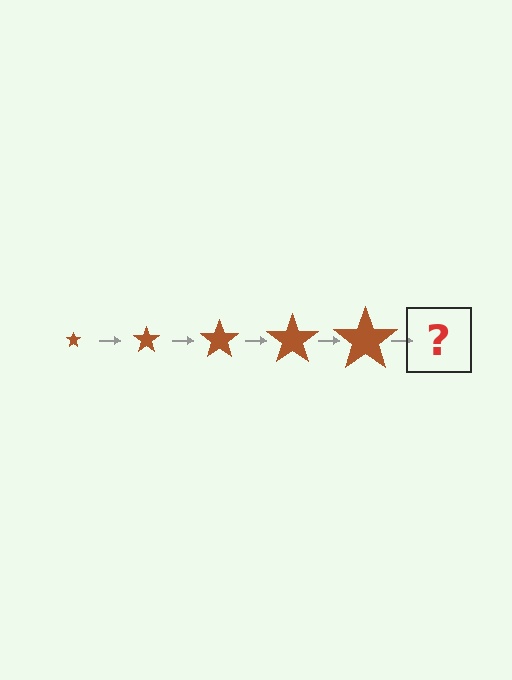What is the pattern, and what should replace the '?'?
The pattern is that the star gets progressively larger each step. The '?' should be a brown star, larger than the previous one.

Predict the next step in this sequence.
The next step is a brown star, larger than the previous one.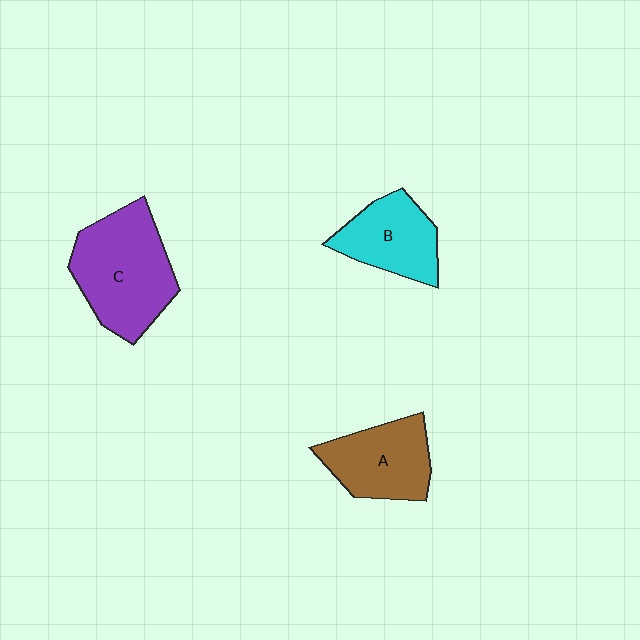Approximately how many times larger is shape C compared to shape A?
Approximately 1.4 times.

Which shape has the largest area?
Shape C (purple).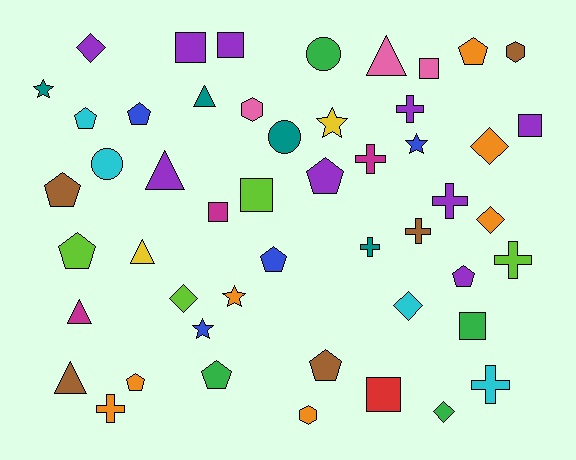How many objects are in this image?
There are 50 objects.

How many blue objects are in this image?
There are 4 blue objects.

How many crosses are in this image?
There are 8 crosses.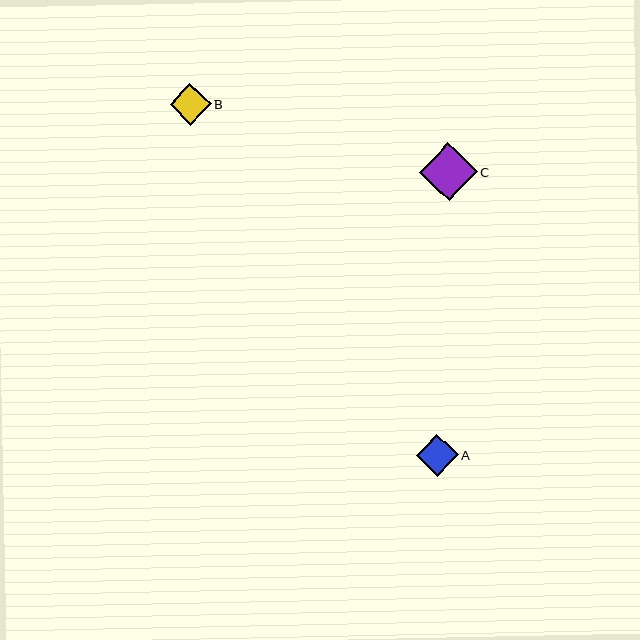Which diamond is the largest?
Diamond C is the largest with a size of approximately 58 pixels.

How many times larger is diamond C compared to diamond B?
Diamond C is approximately 1.4 times the size of diamond B.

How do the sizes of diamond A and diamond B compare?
Diamond A and diamond B are approximately the same size.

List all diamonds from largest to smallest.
From largest to smallest: C, A, B.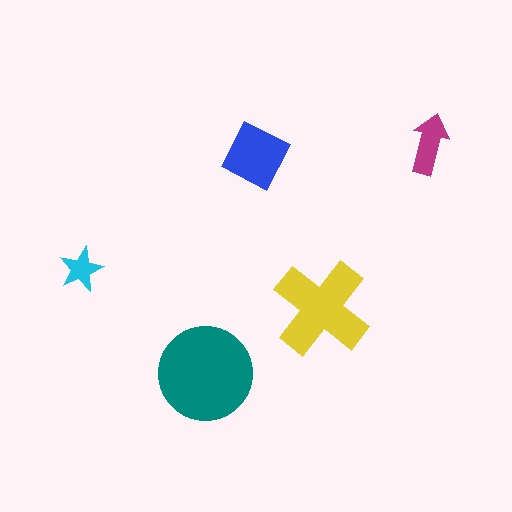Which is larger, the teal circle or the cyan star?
The teal circle.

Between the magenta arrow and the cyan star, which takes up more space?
The magenta arrow.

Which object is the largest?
The teal circle.